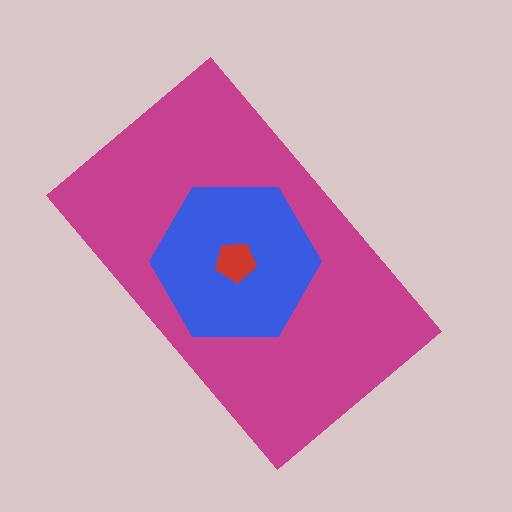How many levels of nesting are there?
3.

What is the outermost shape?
The magenta rectangle.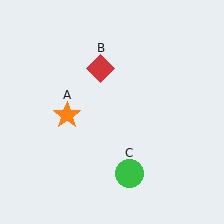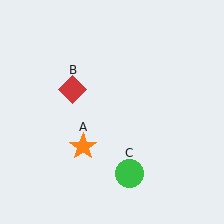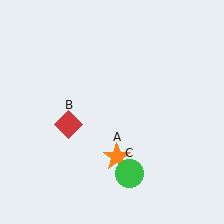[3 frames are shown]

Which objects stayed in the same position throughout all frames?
Green circle (object C) remained stationary.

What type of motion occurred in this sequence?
The orange star (object A), red diamond (object B) rotated counterclockwise around the center of the scene.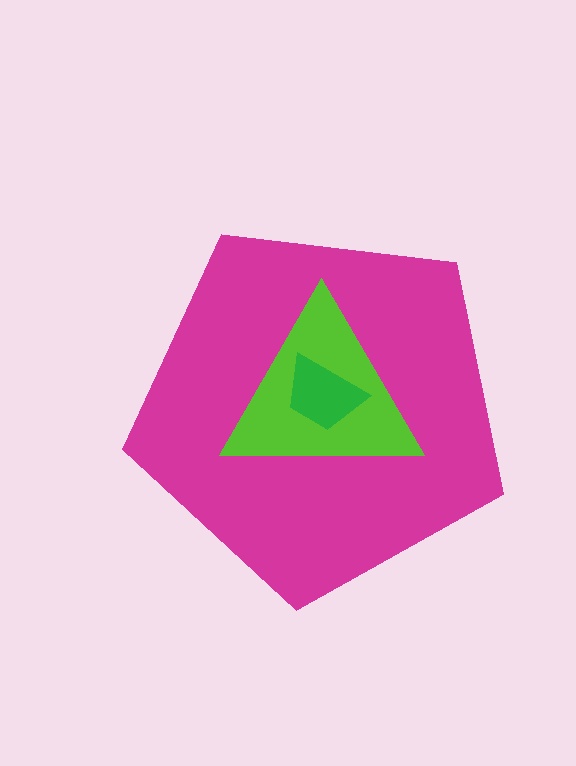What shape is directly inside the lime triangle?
The green trapezoid.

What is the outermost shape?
The magenta pentagon.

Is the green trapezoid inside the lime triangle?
Yes.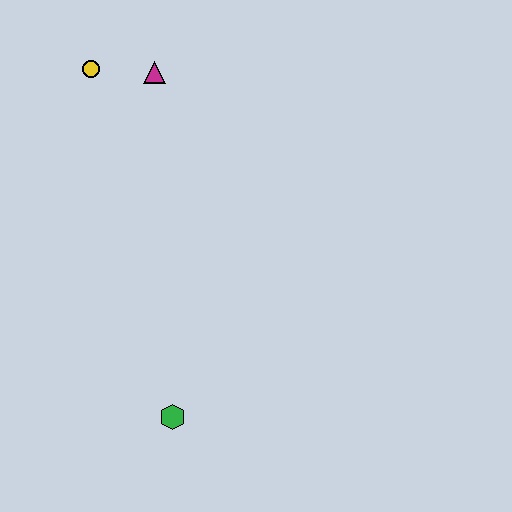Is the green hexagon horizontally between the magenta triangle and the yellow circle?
No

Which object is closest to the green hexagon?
The magenta triangle is closest to the green hexagon.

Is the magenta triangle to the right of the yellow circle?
Yes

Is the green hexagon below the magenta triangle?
Yes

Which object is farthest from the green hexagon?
The yellow circle is farthest from the green hexagon.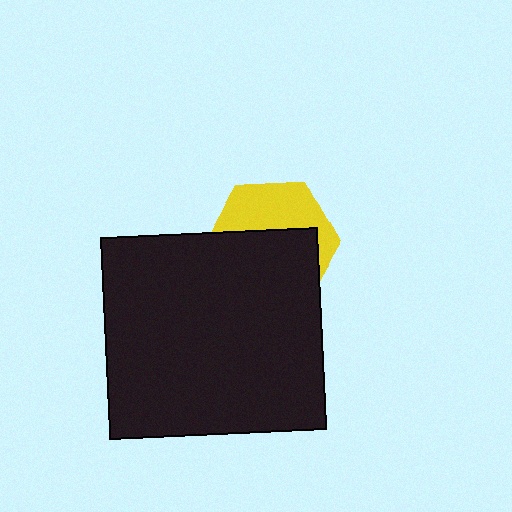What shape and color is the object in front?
The object in front is a black rectangle.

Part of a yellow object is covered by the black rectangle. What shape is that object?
It is a hexagon.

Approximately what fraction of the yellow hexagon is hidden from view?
Roughly 59% of the yellow hexagon is hidden behind the black rectangle.